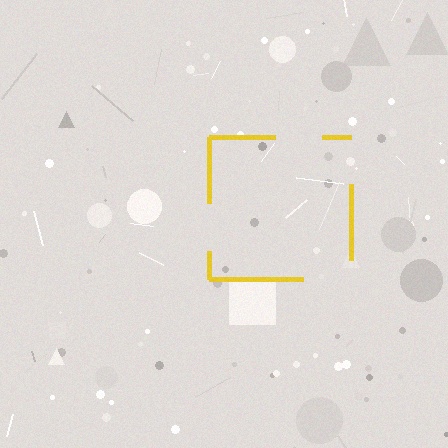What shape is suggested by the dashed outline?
The dashed outline suggests a square.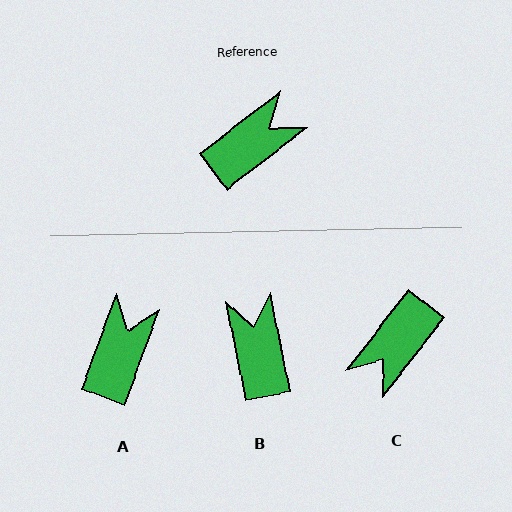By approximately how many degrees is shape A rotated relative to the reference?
Approximately 32 degrees counter-clockwise.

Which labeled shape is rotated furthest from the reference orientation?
C, about 165 degrees away.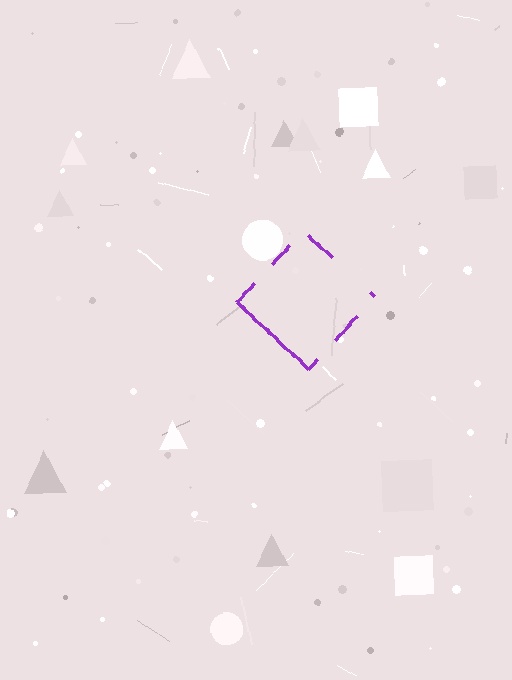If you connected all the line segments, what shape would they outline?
They would outline a diamond.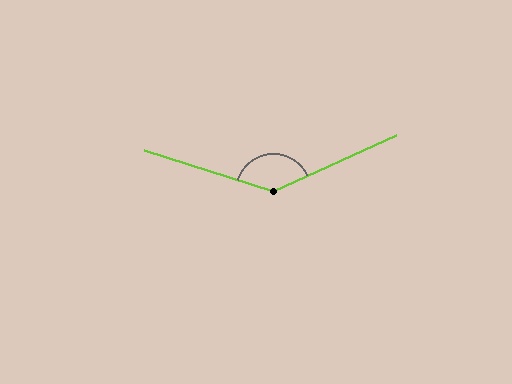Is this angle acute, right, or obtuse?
It is obtuse.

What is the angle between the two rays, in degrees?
Approximately 138 degrees.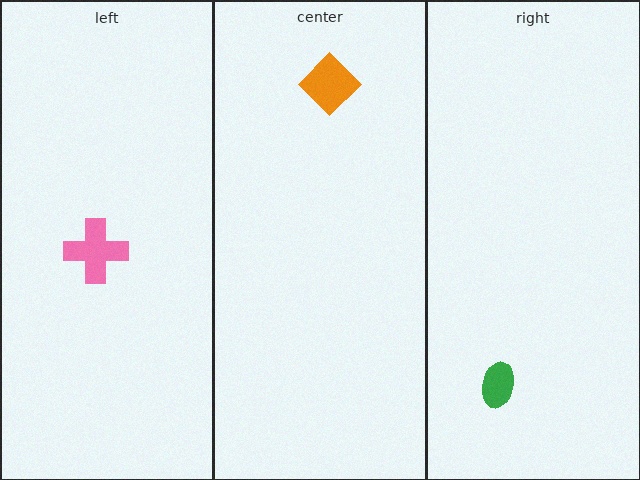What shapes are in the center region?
The orange diamond.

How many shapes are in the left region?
1.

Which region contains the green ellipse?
The right region.